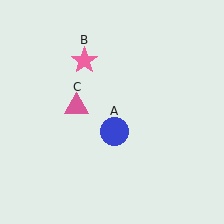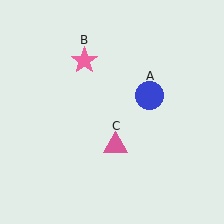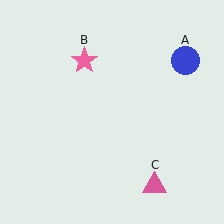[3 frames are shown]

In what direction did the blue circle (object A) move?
The blue circle (object A) moved up and to the right.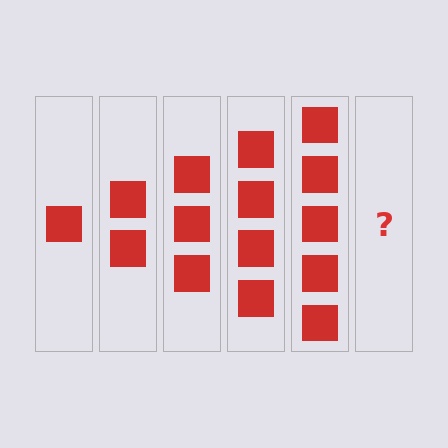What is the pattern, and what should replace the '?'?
The pattern is that each step adds one more square. The '?' should be 6 squares.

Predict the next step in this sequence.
The next step is 6 squares.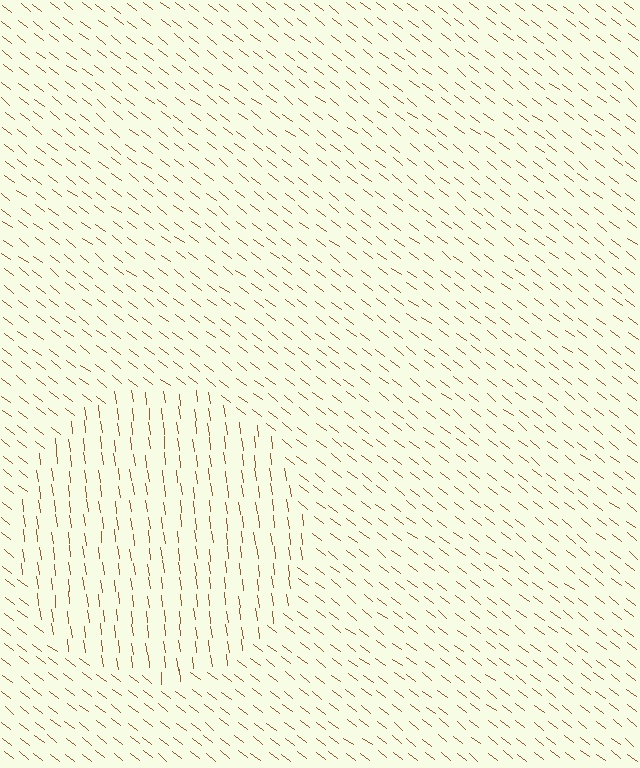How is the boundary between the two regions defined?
The boundary is defined purely by a change in line orientation (approximately 45 degrees difference). All lines are the same color and thickness.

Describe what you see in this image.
The image is filled with small brown line segments. A circle region in the image has lines oriented differently from the surrounding lines, creating a visible texture boundary.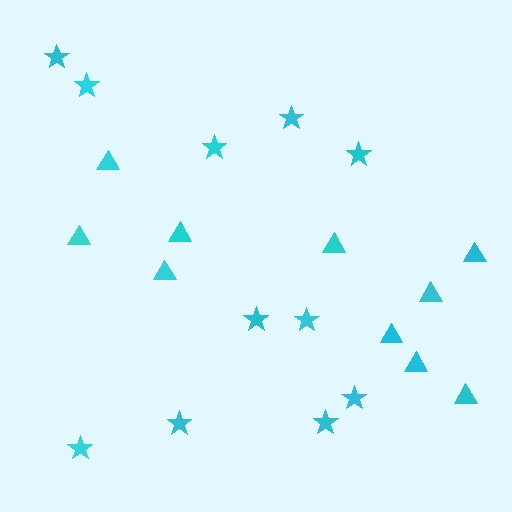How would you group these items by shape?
There are 2 groups: one group of stars (11) and one group of triangles (10).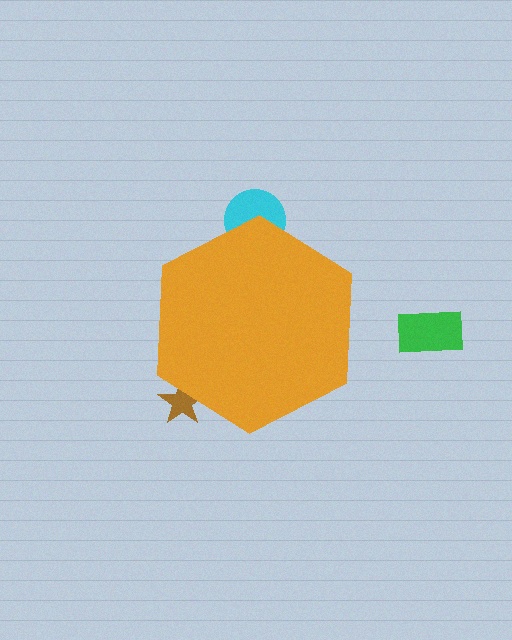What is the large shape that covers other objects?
An orange hexagon.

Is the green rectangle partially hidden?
No, the green rectangle is fully visible.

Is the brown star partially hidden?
Yes, the brown star is partially hidden behind the orange hexagon.